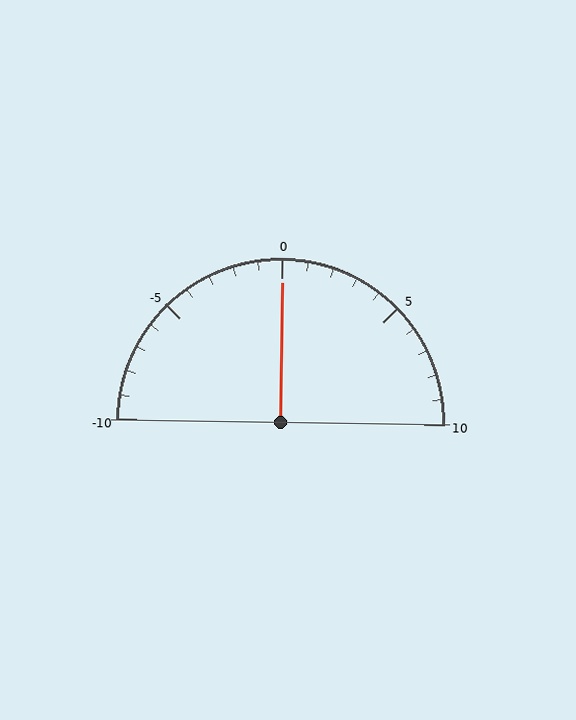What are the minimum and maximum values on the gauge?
The gauge ranges from -10 to 10.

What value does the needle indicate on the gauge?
The needle indicates approximately 0.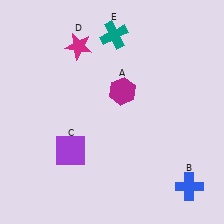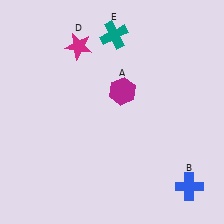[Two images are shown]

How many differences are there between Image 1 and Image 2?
There is 1 difference between the two images.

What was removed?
The purple square (C) was removed in Image 2.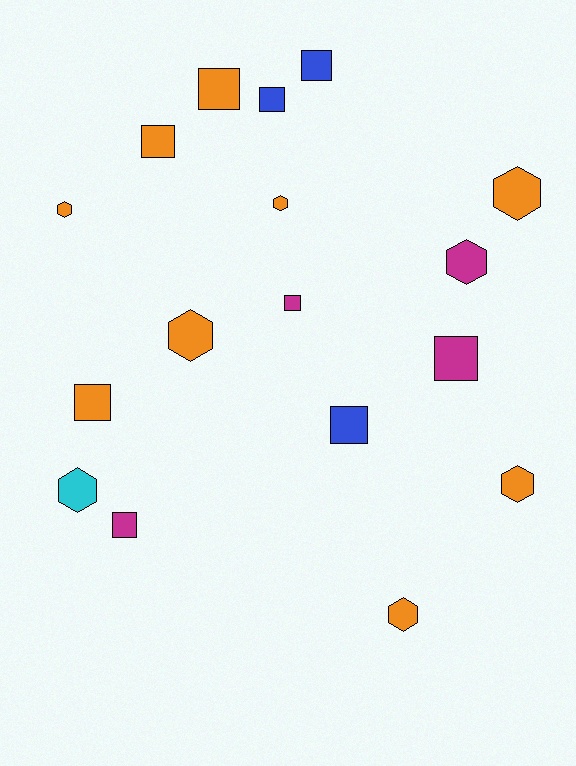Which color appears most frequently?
Orange, with 9 objects.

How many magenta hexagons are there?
There is 1 magenta hexagon.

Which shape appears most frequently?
Square, with 9 objects.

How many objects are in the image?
There are 17 objects.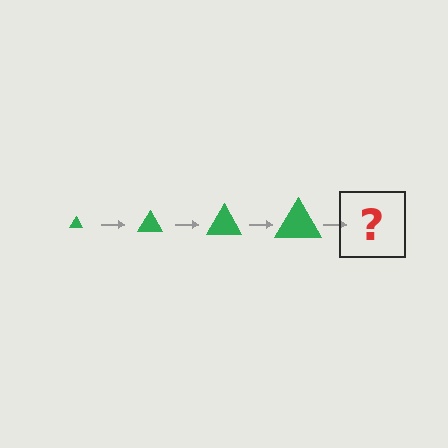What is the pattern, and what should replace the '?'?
The pattern is that the triangle gets progressively larger each step. The '?' should be a green triangle, larger than the previous one.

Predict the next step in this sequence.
The next step is a green triangle, larger than the previous one.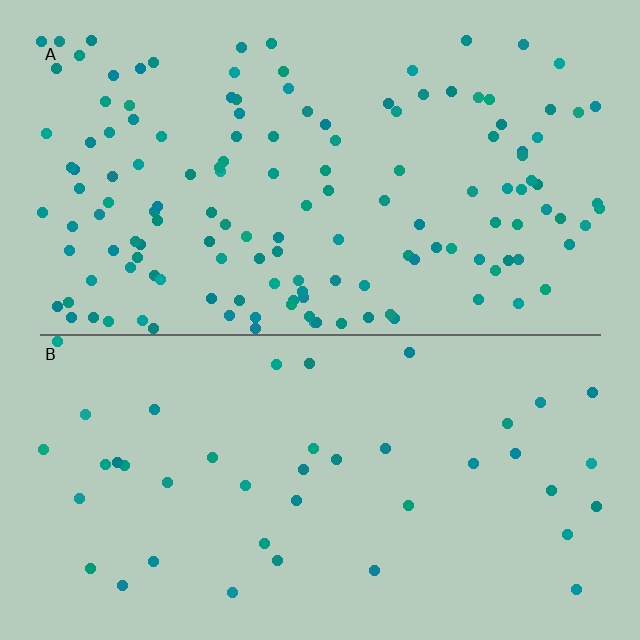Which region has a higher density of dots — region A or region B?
A (the top).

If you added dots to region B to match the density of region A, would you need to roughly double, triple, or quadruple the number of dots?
Approximately triple.